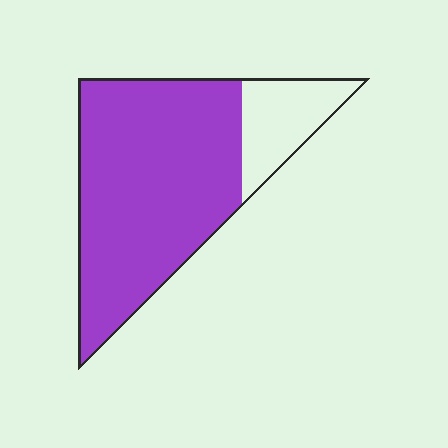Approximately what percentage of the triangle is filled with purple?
Approximately 80%.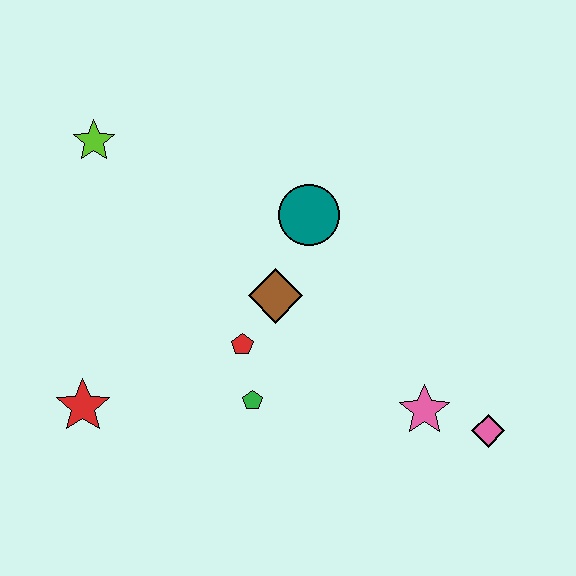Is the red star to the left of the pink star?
Yes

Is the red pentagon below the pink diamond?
No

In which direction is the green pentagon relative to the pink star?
The green pentagon is to the left of the pink star.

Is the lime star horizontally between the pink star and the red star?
Yes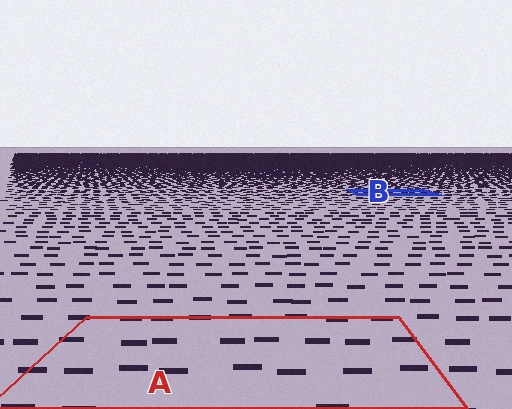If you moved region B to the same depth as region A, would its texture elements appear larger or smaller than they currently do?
They would appear larger. At a closer depth, the same texture elements are projected at a bigger on-screen size.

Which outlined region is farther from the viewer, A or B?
Region B is farther from the viewer — the texture elements inside it appear smaller and more densely packed.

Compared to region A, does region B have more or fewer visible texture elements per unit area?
Region B has more texture elements per unit area — they are packed more densely because it is farther away.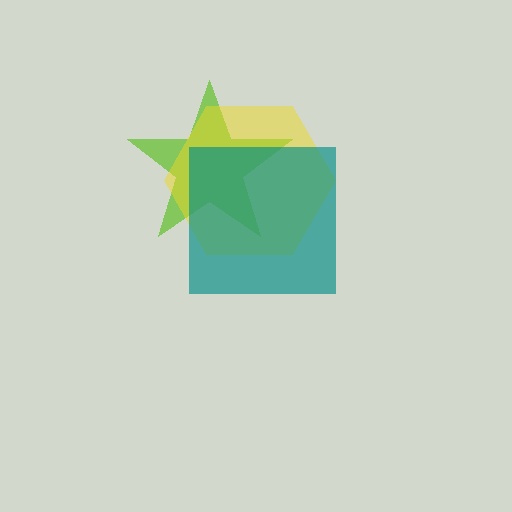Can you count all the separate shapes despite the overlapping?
Yes, there are 3 separate shapes.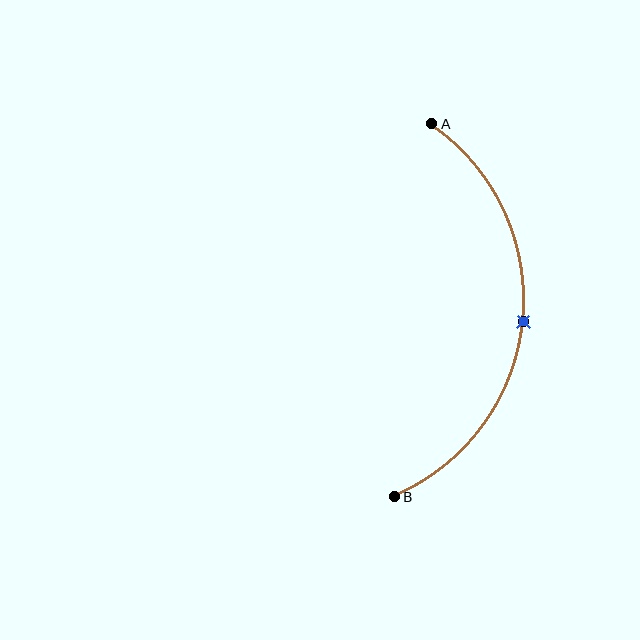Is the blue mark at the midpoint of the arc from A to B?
Yes. The blue mark lies on the arc at equal arc-length from both A and B — it is the arc midpoint.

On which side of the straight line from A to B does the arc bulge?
The arc bulges to the right of the straight line connecting A and B.